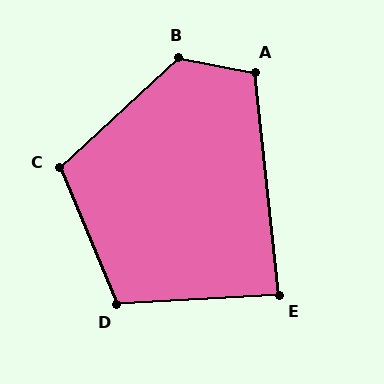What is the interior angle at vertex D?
Approximately 110 degrees (obtuse).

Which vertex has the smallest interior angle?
E, at approximately 87 degrees.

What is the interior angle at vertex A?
Approximately 107 degrees (obtuse).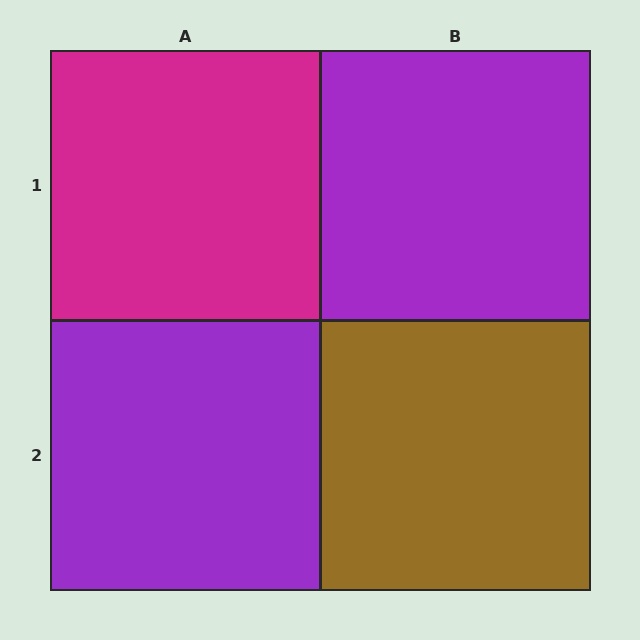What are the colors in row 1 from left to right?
Magenta, purple.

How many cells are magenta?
1 cell is magenta.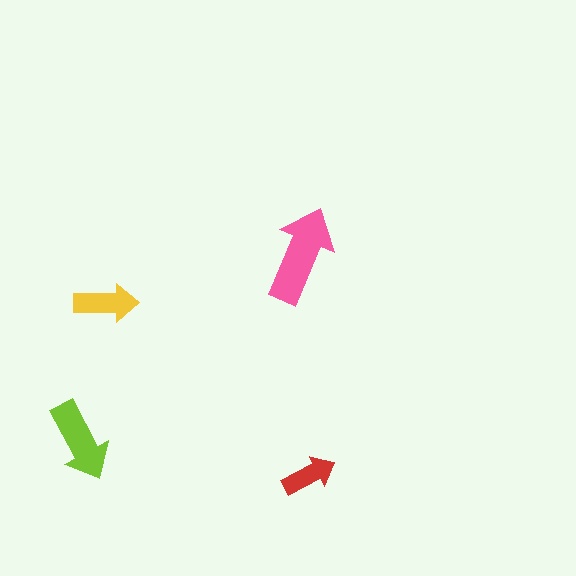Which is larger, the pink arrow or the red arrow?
The pink one.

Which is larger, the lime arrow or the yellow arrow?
The lime one.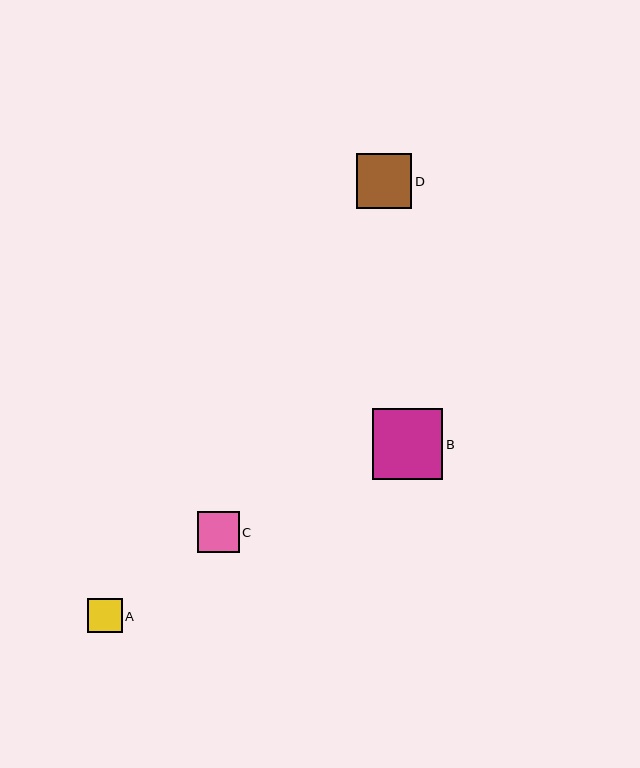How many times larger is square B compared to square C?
Square B is approximately 1.7 times the size of square C.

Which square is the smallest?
Square A is the smallest with a size of approximately 34 pixels.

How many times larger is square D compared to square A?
Square D is approximately 1.6 times the size of square A.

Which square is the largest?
Square B is the largest with a size of approximately 71 pixels.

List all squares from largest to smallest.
From largest to smallest: B, D, C, A.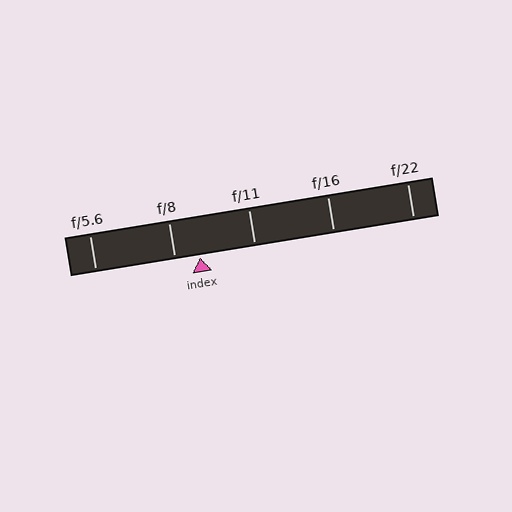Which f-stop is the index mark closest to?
The index mark is closest to f/8.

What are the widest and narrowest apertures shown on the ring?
The widest aperture shown is f/5.6 and the narrowest is f/22.